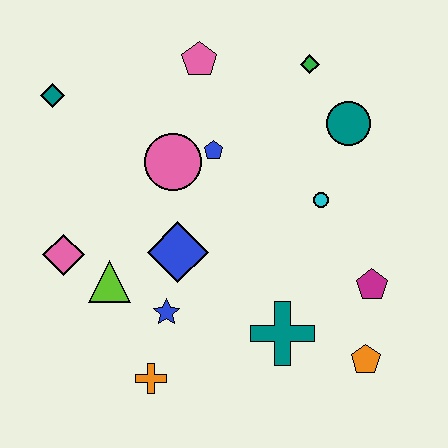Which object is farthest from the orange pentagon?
The teal diamond is farthest from the orange pentagon.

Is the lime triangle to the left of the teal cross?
Yes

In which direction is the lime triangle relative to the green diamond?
The lime triangle is below the green diamond.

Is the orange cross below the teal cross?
Yes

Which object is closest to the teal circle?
The green diamond is closest to the teal circle.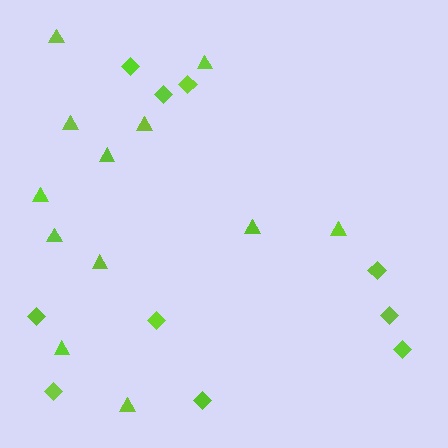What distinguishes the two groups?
There are 2 groups: one group of triangles (12) and one group of diamonds (10).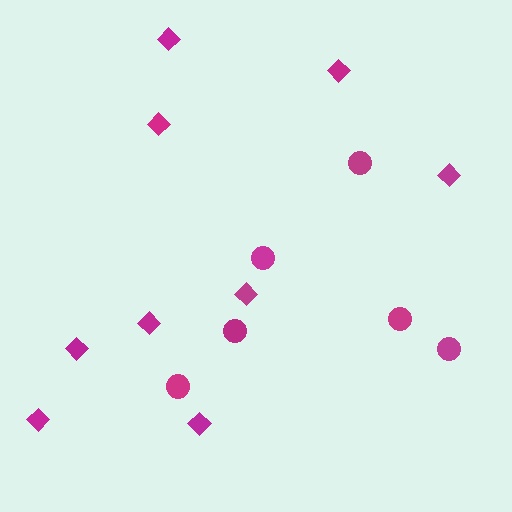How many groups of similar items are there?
There are 2 groups: one group of diamonds (9) and one group of circles (6).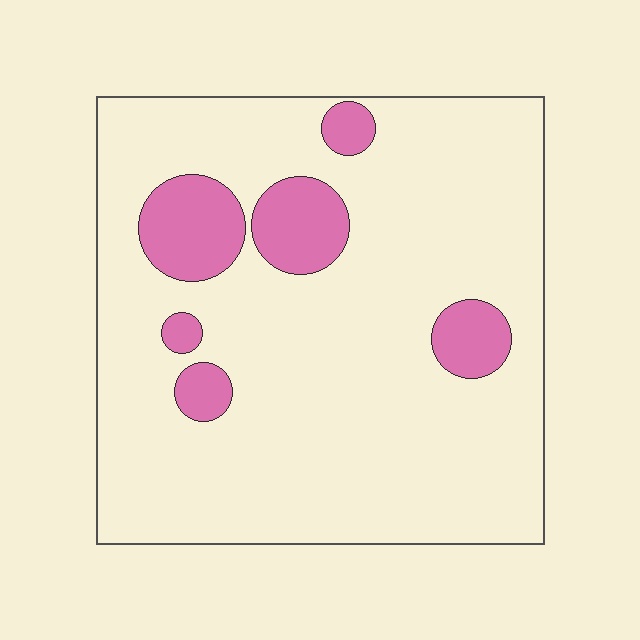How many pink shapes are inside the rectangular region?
6.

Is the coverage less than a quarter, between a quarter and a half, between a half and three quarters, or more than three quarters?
Less than a quarter.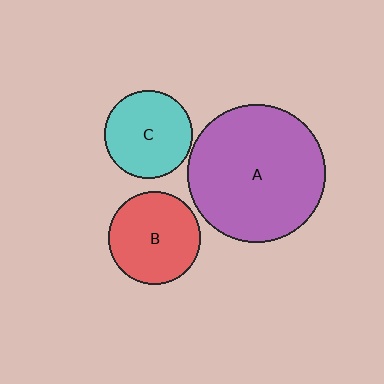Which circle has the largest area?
Circle A (purple).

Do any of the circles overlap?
No, none of the circles overlap.